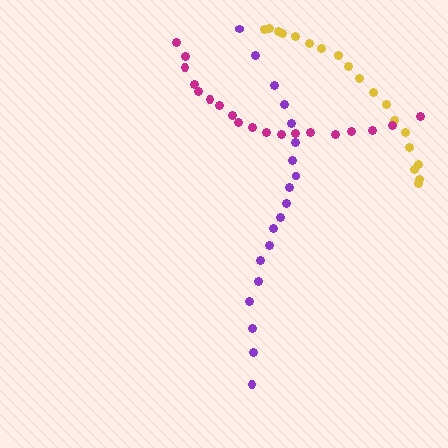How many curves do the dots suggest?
There are 3 distinct paths.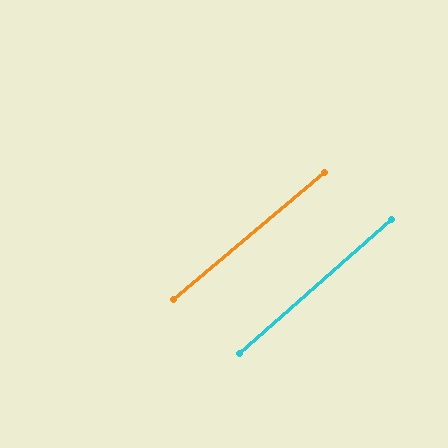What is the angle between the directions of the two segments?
Approximately 1 degree.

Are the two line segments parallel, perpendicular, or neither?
Parallel — their directions differ by only 1.3°.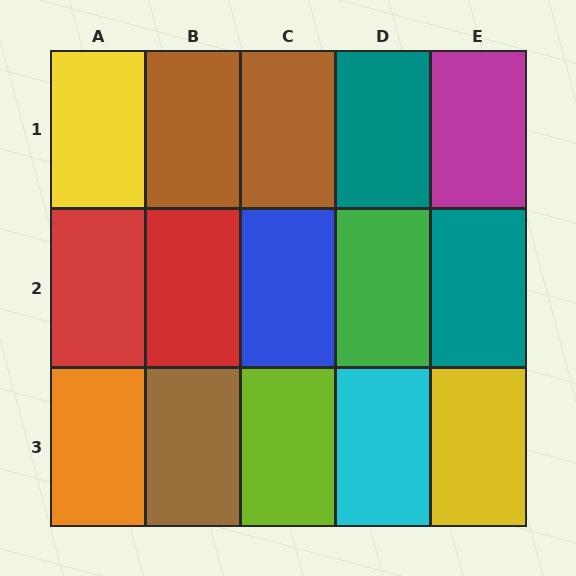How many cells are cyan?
1 cell is cyan.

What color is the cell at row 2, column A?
Red.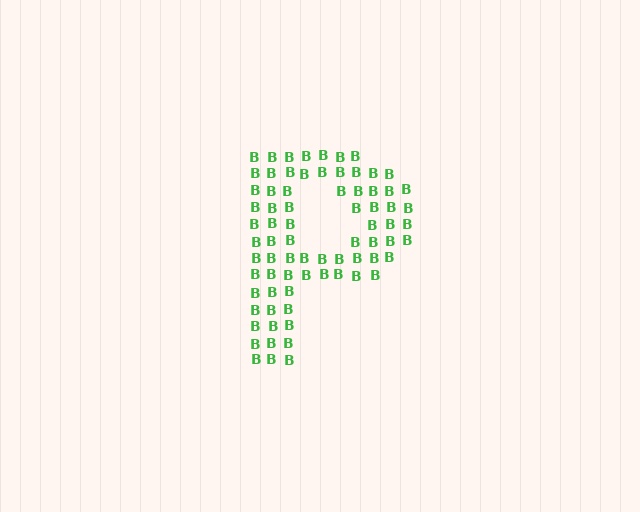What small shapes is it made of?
It is made of small letter B's.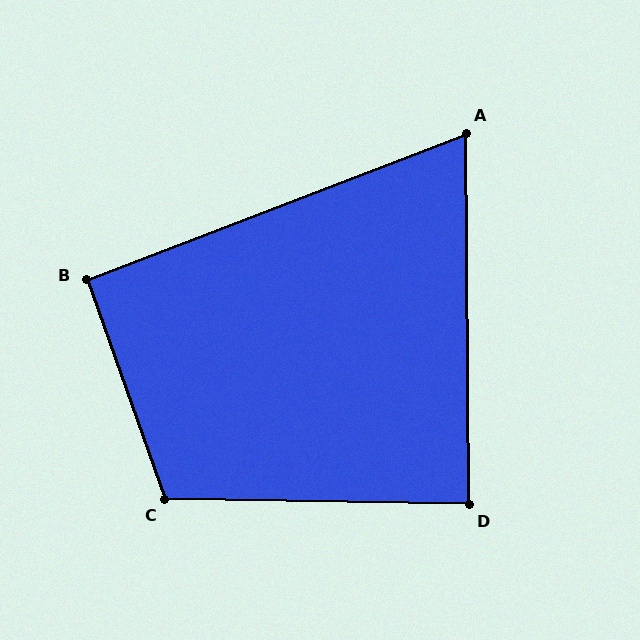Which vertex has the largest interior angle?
C, at approximately 111 degrees.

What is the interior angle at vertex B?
Approximately 91 degrees (approximately right).